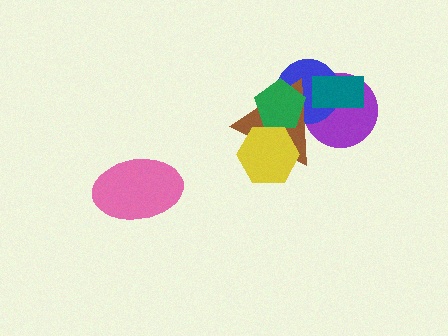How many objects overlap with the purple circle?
3 objects overlap with the purple circle.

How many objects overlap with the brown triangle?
5 objects overlap with the brown triangle.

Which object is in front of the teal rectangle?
The brown triangle is in front of the teal rectangle.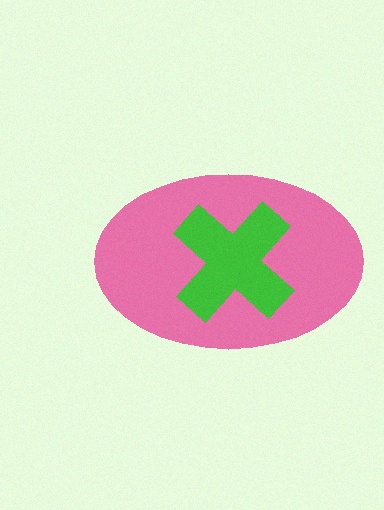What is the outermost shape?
The pink ellipse.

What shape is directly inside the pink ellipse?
The green cross.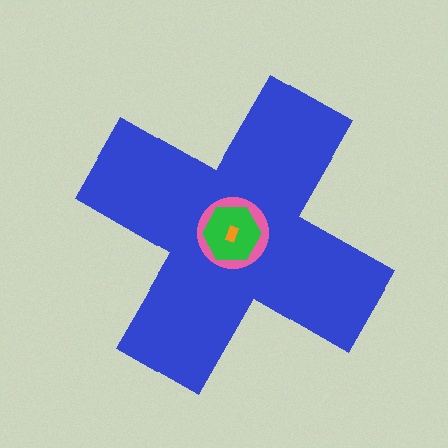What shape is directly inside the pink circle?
The green hexagon.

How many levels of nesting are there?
4.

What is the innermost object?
The orange rectangle.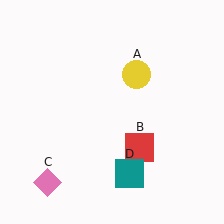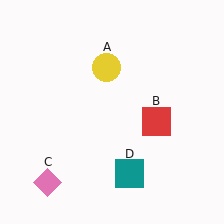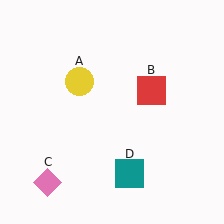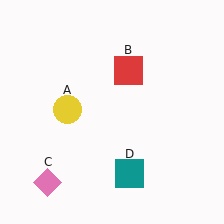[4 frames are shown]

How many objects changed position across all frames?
2 objects changed position: yellow circle (object A), red square (object B).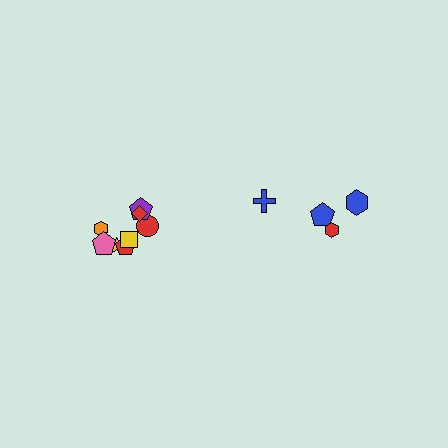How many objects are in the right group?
There are 4 objects.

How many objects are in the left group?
There are 8 objects.